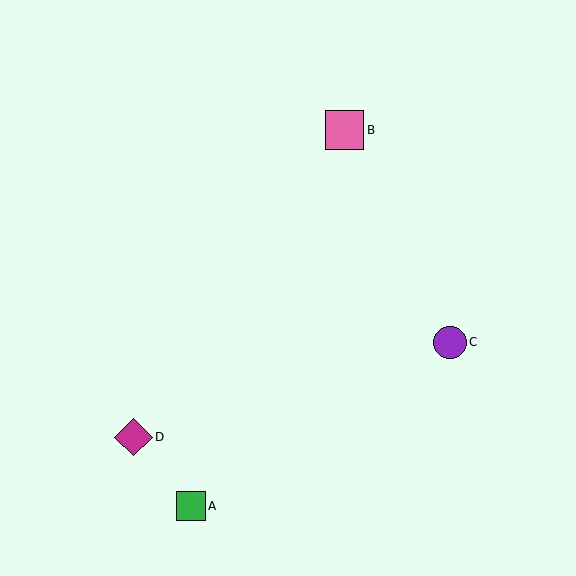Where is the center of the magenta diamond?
The center of the magenta diamond is at (134, 437).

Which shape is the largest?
The pink square (labeled B) is the largest.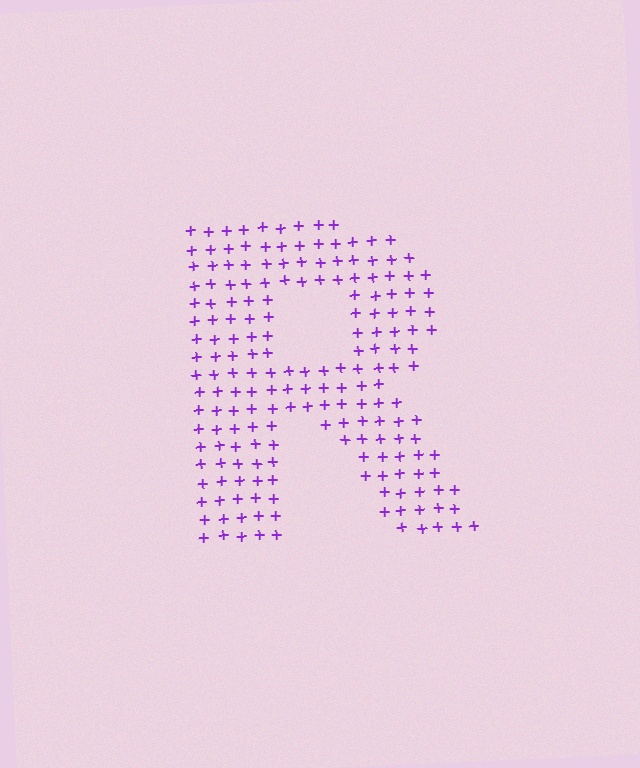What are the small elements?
The small elements are plus signs.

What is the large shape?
The large shape is the letter R.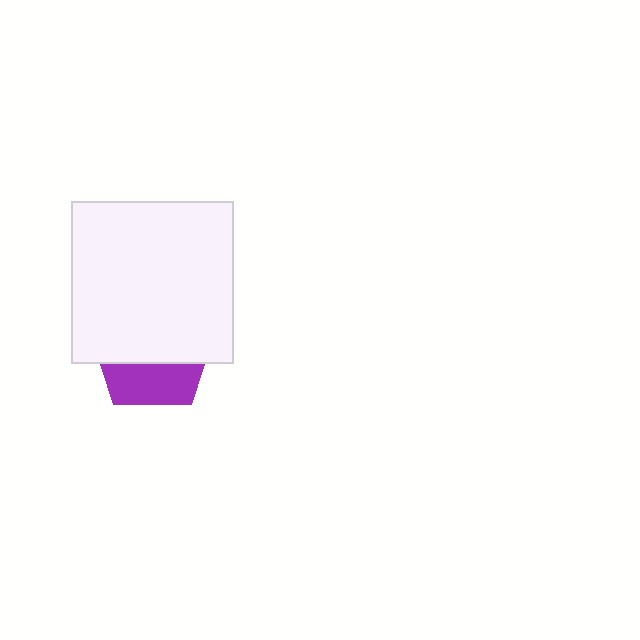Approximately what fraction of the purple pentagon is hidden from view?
Roughly 64% of the purple pentagon is hidden behind the white square.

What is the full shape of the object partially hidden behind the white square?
The partially hidden object is a purple pentagon.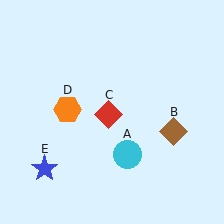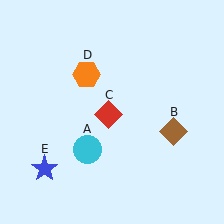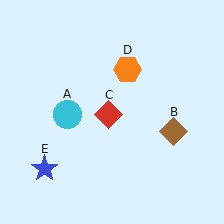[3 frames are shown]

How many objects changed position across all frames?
2 objects changed position: cyan circle (object A), orange hexagon (object D).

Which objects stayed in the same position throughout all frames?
Brown diamond (object B) and red diamond (object C) and blue star (object E) remained stationary.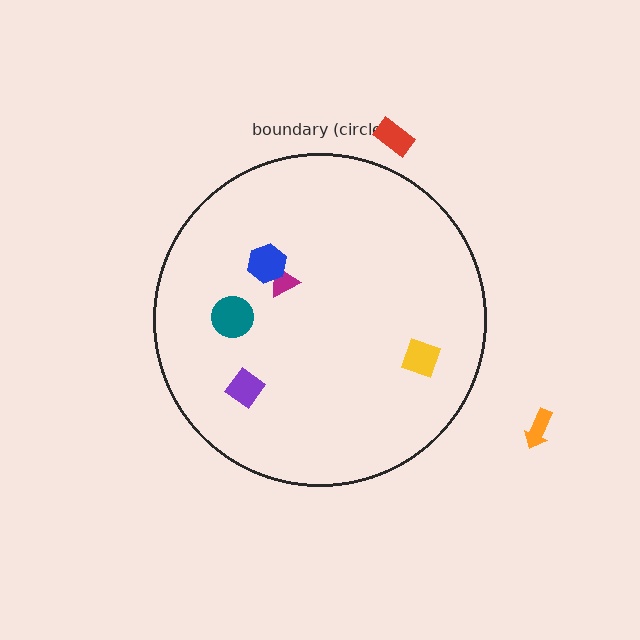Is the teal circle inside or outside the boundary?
Inside.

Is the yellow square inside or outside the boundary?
Inside.